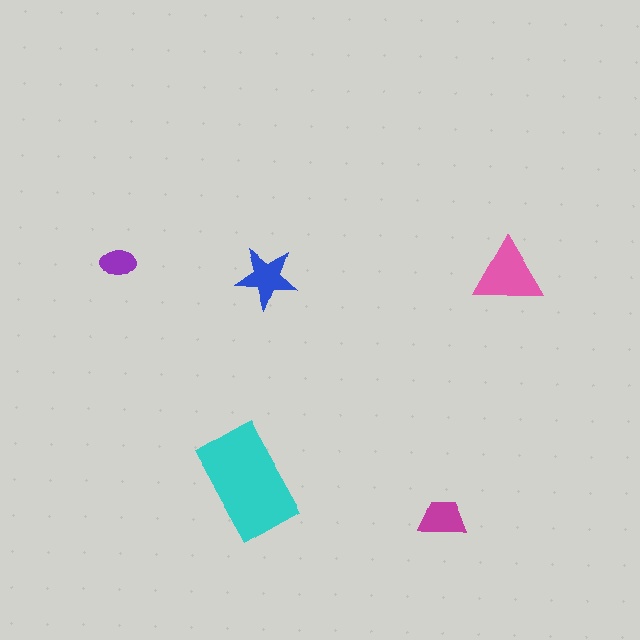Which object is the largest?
The cyan rectangle.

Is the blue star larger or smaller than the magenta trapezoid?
Larger.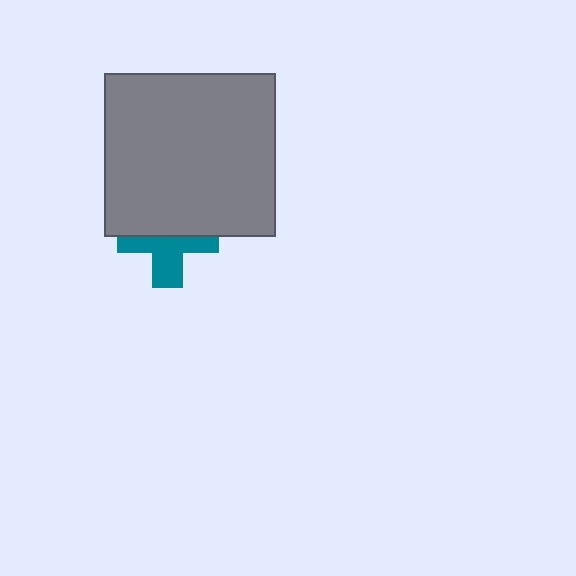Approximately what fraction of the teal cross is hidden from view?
Roughly 51% of the teal cross is hidden behind the gray rectangle.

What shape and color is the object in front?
The object in front is a gray rectangle.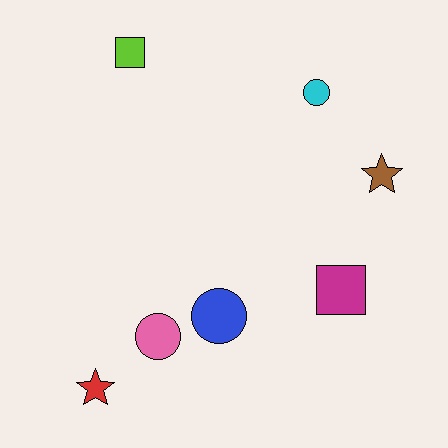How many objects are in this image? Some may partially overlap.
There are 7 objects.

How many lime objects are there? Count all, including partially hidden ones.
There is 1 lime object.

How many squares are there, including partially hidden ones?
There are 2 squares.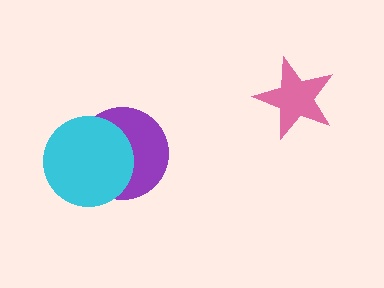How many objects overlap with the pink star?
0 objects overlap with the pink star.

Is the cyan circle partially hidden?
No, no other shape covers it.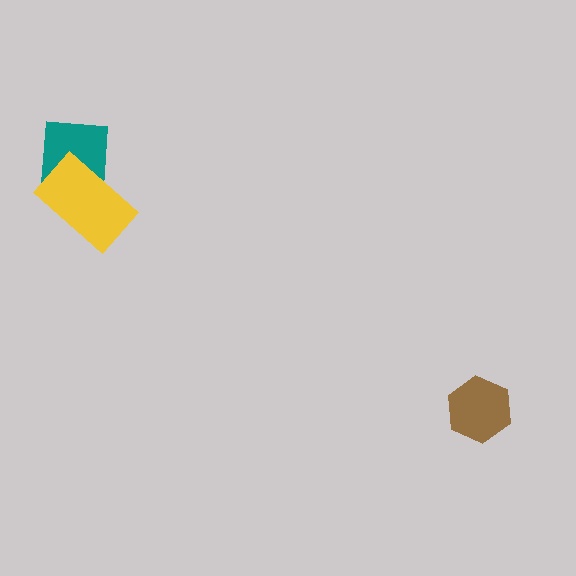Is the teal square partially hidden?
Yes, it is partially covered by another shape.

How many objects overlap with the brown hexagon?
0 objects overlap with the brown hexagon.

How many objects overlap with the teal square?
1 object overlaps with the teal square.